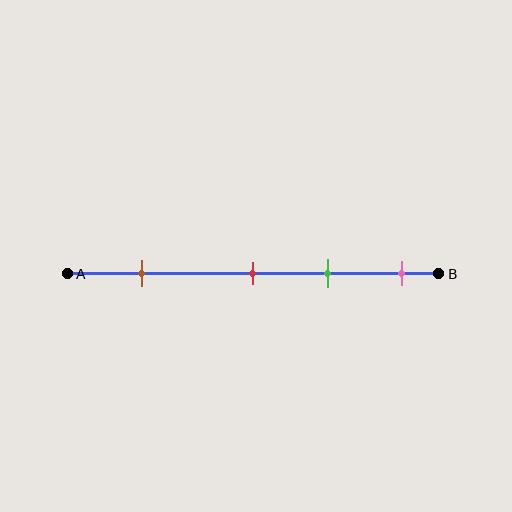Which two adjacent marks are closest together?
The red and green marks are the closest adjacent pair.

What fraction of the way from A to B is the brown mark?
The brown mark is approximately 20% (0.2) of the way from A to B.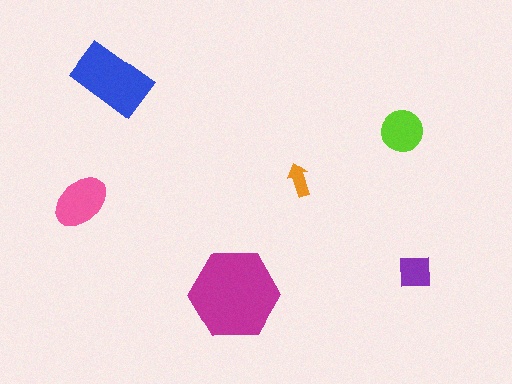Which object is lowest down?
The magenta hexagon is bottommost.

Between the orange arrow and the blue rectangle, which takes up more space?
The blue rectangle.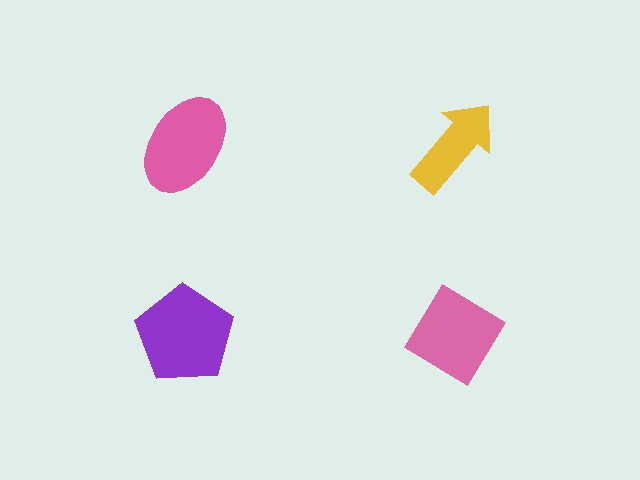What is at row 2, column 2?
A pink diamond.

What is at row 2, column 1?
A purple pentagon.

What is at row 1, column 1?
A pink ellipse.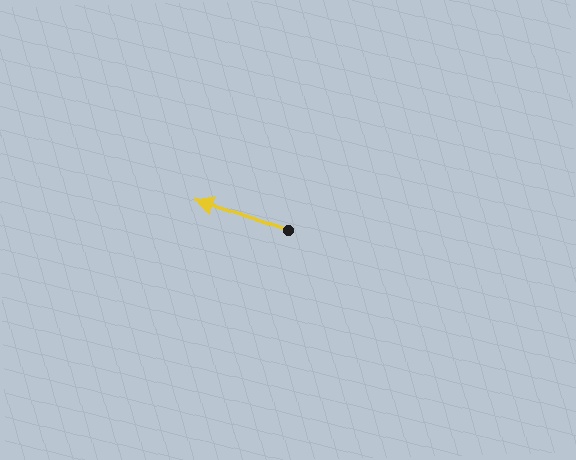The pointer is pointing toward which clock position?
Roughly 10 o'clock.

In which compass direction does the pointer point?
West.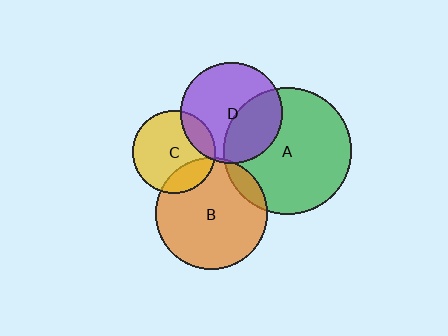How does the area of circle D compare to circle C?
Approximately 1.5 times.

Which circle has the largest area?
Circle A (green).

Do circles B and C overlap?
Yes.